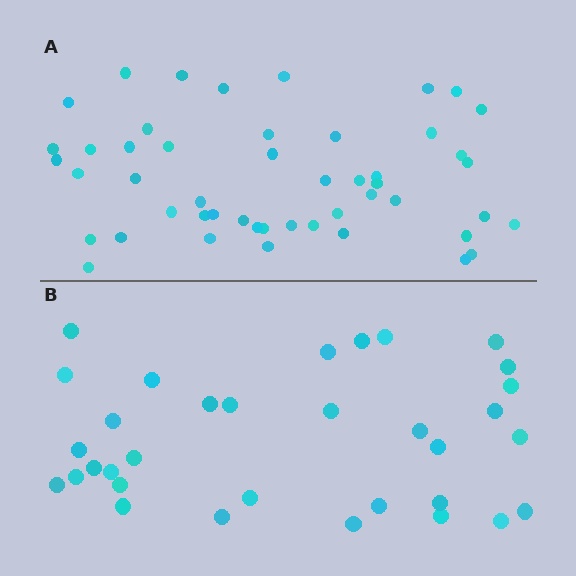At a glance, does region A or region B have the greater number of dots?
Region A (the top region) has more dots.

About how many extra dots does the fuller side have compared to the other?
Region A has approximately 15 more dots than region B.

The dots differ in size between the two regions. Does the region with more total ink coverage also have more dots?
No. Region B has more total ink coverage because its dots are larger, but region A actually contains more individual dots. Total area can be misleading — the number of items is what matters here.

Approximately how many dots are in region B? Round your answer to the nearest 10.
About 30 dots. (The exact count is 33, which rounds to 30.)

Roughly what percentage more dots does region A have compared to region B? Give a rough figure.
About 50% more.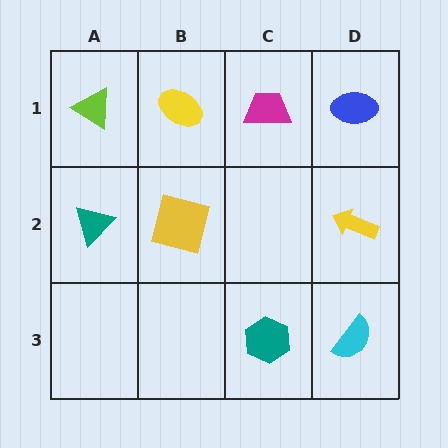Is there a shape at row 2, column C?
No, that cell is empty.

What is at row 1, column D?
A blue ellipse.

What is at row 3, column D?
A cyan semicircle.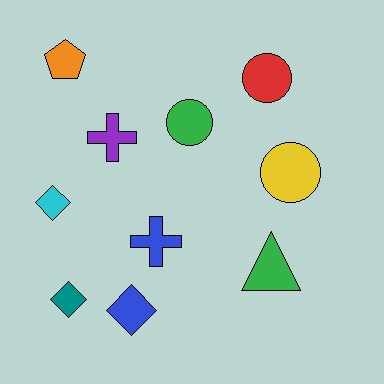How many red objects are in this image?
There is 1 red object.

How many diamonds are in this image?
There are 3 diamonds.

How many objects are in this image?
There are 10 objects.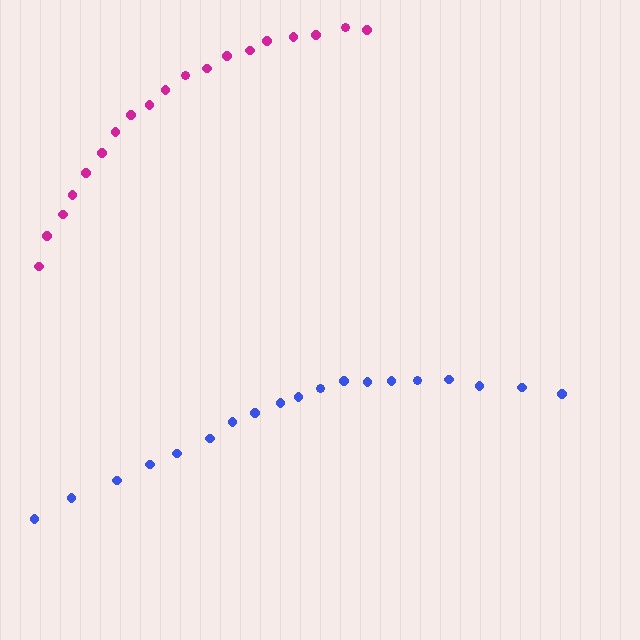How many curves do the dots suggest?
There are 2 distinct paths.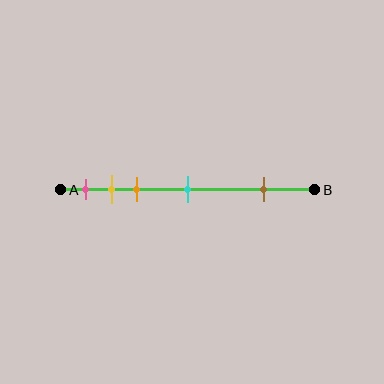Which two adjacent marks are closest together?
The yellow and orange marks are the closest adjacent pair.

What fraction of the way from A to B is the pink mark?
The pink mark is approximately 10% (0.1) of the way from A to B.